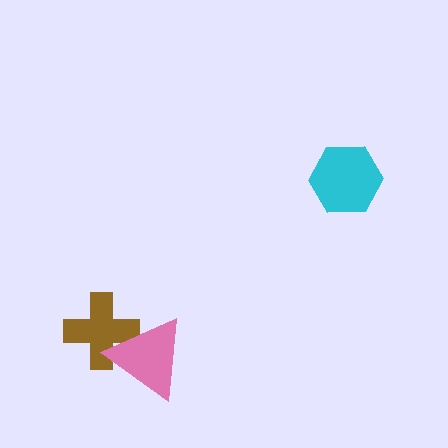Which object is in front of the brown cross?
The pink triangle is in front of the brown cross.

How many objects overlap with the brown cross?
1 object overlaps with the brown cross.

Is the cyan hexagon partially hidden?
No, no other shape covers it.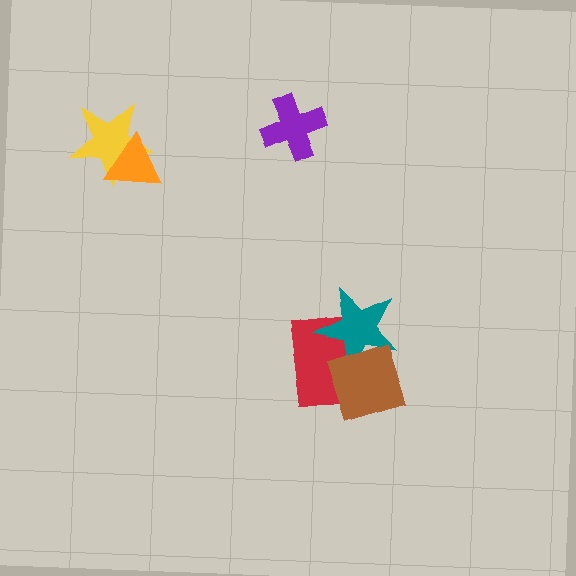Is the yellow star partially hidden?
Yes, it is partially covered by another shape.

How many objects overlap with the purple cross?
0 objects overlap with the purple cross.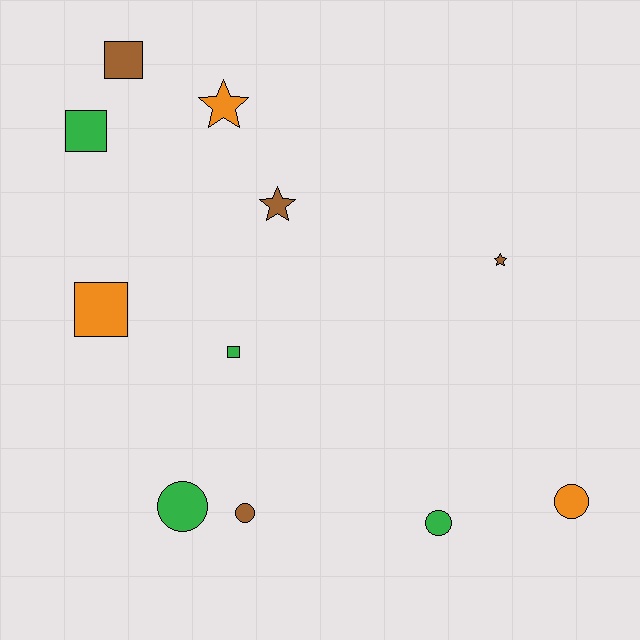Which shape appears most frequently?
Square, with 4 objects.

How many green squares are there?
There are 2 green squares.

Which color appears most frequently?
Green, with 4 objects.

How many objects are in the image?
There are 11 objects.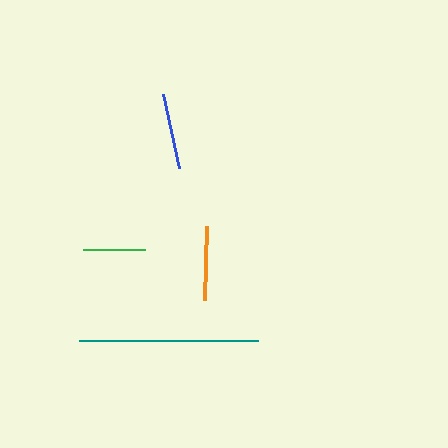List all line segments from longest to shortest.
From longest to shortest: teal, blue, orange, green.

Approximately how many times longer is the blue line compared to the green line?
The blue line is approximately 1.2 times the length of the green line.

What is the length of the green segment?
The green segment is approximately 62 pixels long.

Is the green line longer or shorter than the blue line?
The blue line is longer than the green line.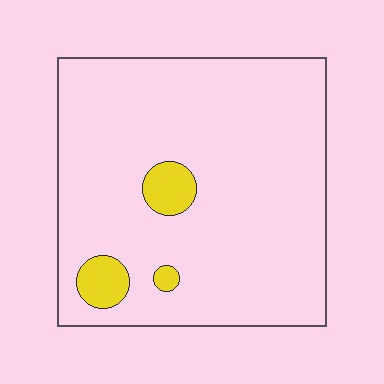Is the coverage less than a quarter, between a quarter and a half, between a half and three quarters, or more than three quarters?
Less than a quarter.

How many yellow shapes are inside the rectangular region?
3.